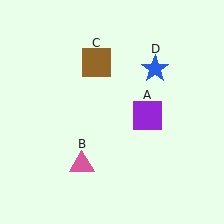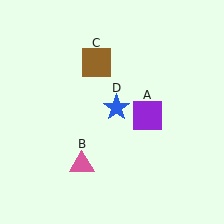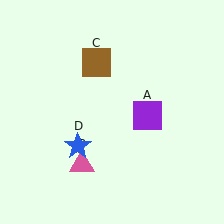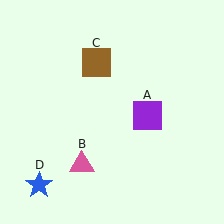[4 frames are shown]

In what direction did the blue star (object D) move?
The blue star (object D) moved down and to the left.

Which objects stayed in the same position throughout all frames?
Purple square (object A) and pink triangle (object B) and brown square (object C) remained stationary.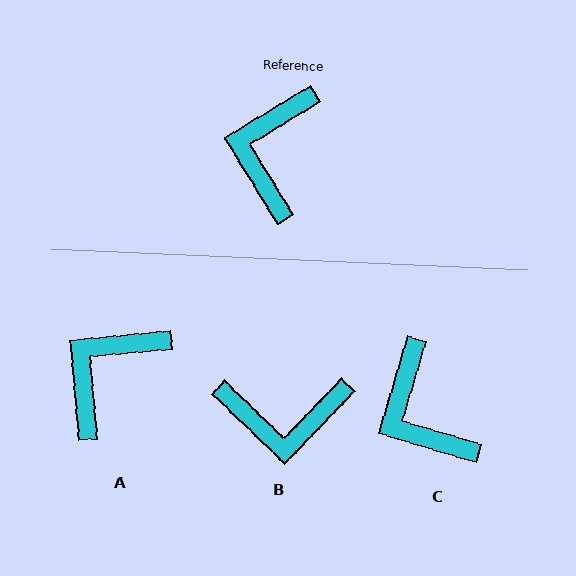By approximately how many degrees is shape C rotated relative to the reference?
Approximately 42 degrees counter-clockwise.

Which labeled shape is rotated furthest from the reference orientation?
B, about 105 degrees away.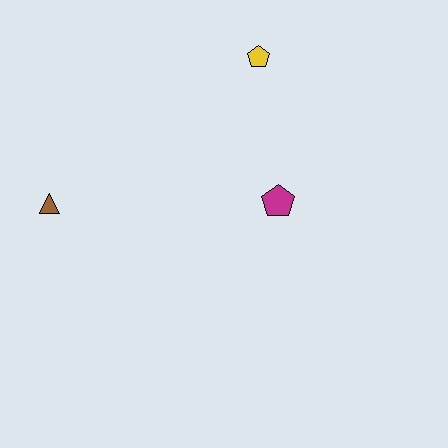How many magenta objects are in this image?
There is 1 magenta object.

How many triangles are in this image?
There is 1 triangle.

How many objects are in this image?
There are 3 objects.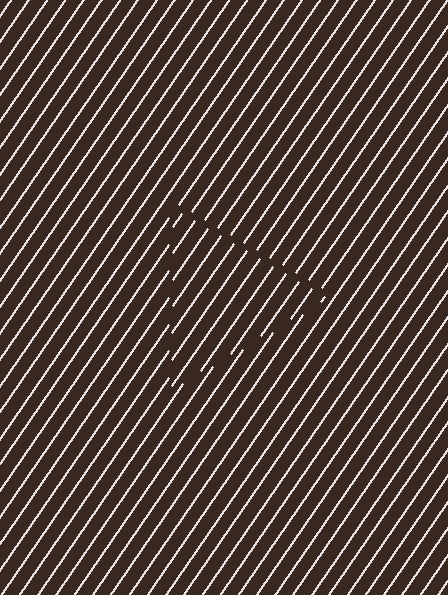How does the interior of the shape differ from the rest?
The interior of the shape contains the same grating, shifted by half a period — the contour is defined by the phase discontinuity where line-ends from the inner and outer gratings abut.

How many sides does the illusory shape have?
3 sides — the line-ends trace a triangle.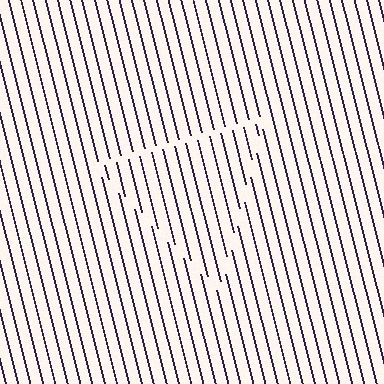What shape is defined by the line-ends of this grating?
An illusory triangle. The interior of the shape contains the same grating, shifted by half a period — the contour is defined by the phase discontinuity where line-ends from the inner and outer gratings abut.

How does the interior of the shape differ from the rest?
The interior of the shape contains the same grating, shifted by half a period — the contour is defined by the phase discontinuity where line-ends from the inner and outer gratings abut.